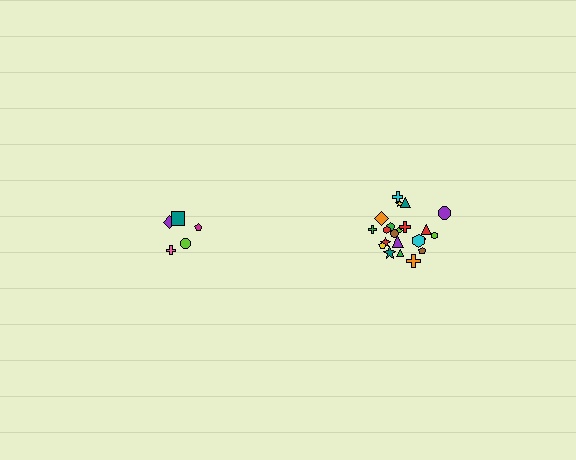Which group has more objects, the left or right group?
The right group.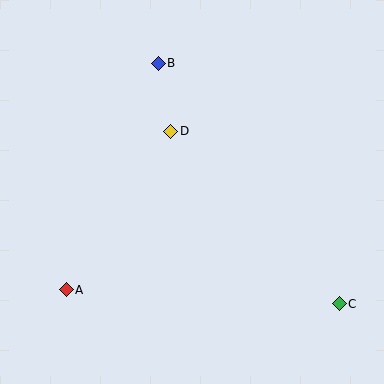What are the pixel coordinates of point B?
Point B is at (158, 63).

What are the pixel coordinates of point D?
Point D is at (171, 131).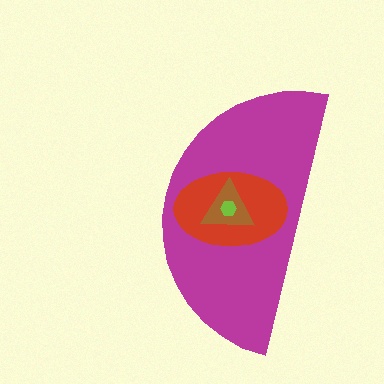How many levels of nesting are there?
4.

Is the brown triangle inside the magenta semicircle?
Yes.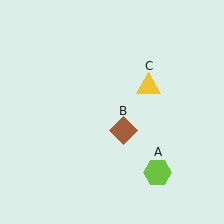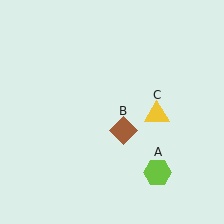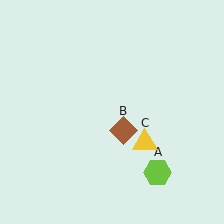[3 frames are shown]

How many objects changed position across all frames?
1 object changed position: yellow triangle (object C).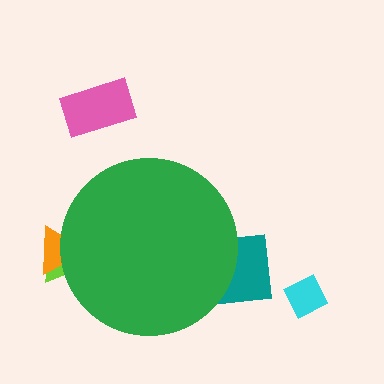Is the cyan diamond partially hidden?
No, the cyan diamond is fully visible.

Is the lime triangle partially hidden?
Yes, the lime triangle is partially hidden behind the green circle.